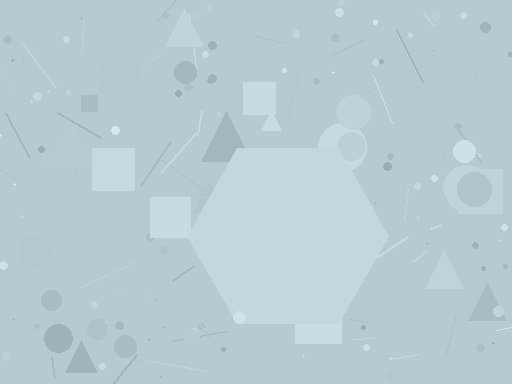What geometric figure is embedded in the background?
A hexagon is embedded in the background.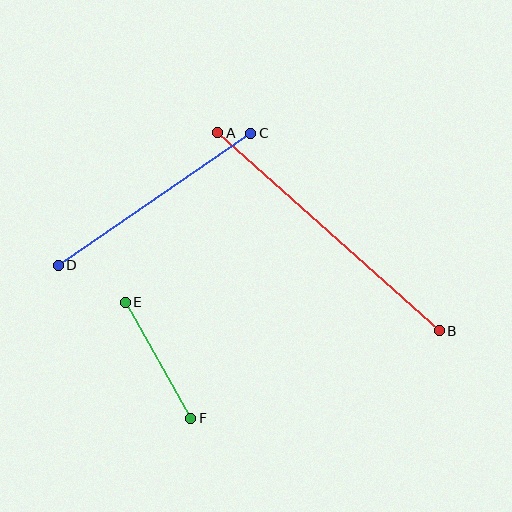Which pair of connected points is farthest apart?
Points A and B are farthest apart.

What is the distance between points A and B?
The distance is approximately 297 pixels.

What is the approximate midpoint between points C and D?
The midpoint is at approximately (154, 199) pixels.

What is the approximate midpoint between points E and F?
The midpoint is at approximately (158, 360) pixels.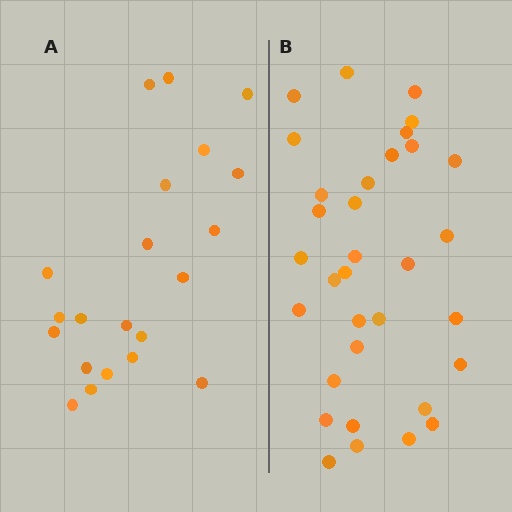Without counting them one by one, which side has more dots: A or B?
Region B (the right region) has more dots.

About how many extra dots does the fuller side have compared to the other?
Region B has roughly 12 or so more dots than region A.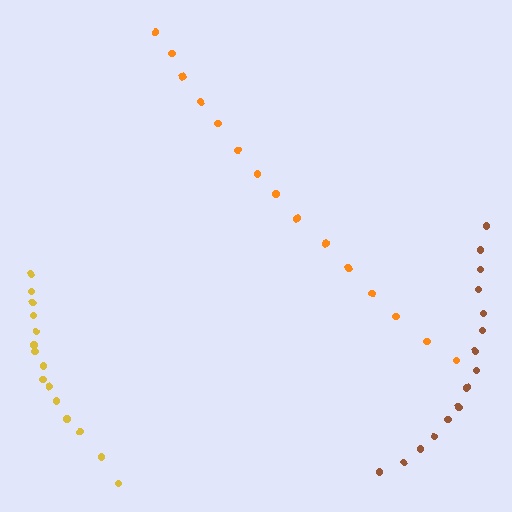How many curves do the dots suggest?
There are 3 distinct paths.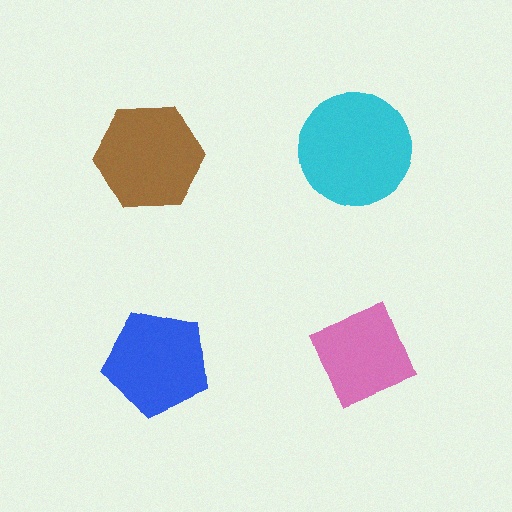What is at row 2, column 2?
A pink diamond.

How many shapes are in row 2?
2 shapes.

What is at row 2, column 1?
A blue pentagon.